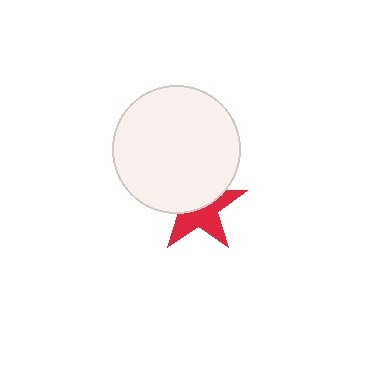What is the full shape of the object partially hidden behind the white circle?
The partially hidden object is a red star.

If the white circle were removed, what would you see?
You would see the complete red star.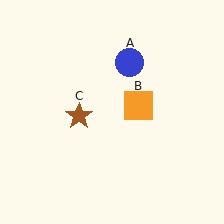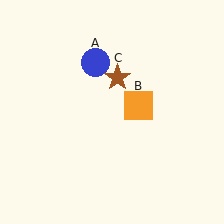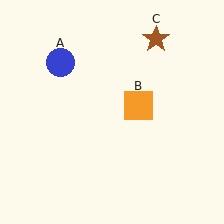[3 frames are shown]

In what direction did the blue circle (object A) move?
The blue circle (object A) moved left.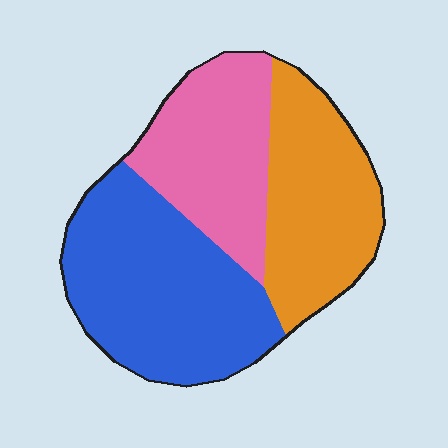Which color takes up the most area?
Blue, at roughly 40%.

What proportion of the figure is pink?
Pink takes up about one quarter (1/4) of the figure.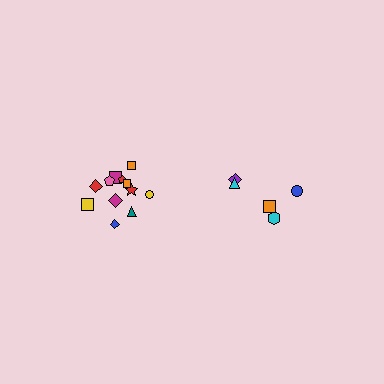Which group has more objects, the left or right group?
The left group.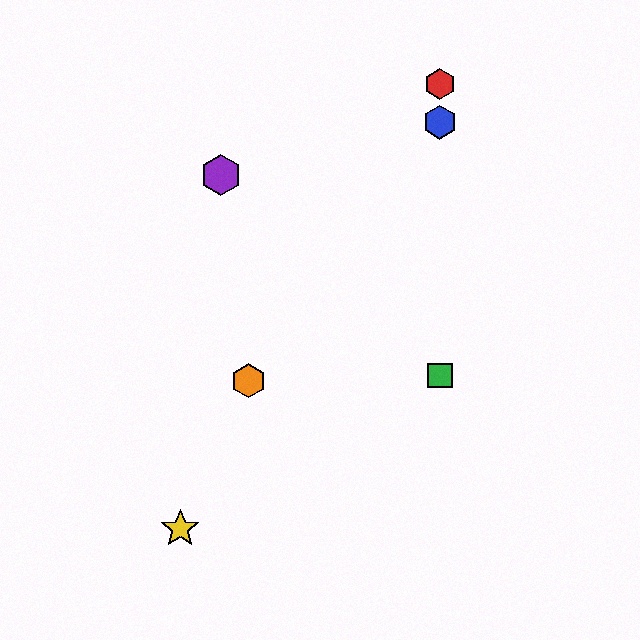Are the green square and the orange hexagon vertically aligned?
No, the green square is at x≈440 and the orange hexagon is at x≈248.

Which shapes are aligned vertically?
The red hexagon, the blue hexagon, the green square are aligned vertically.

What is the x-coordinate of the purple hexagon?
The purple hexagon is at x≈221.